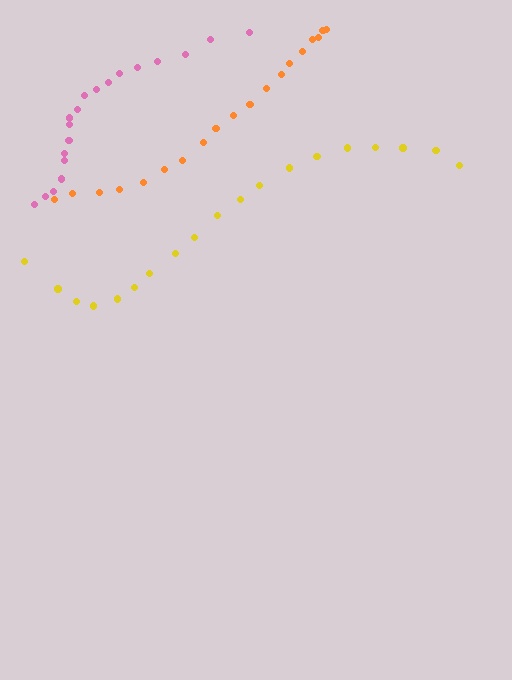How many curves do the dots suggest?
There are 3 distinct paths.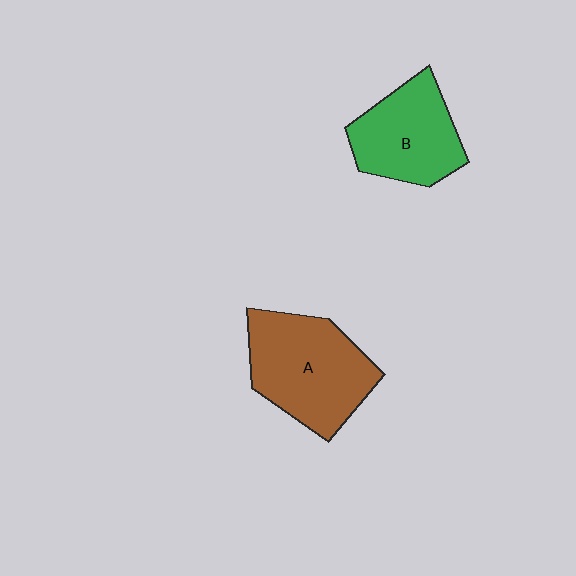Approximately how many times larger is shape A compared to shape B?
Approximately 1.3 times.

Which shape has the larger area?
Shape A (brown).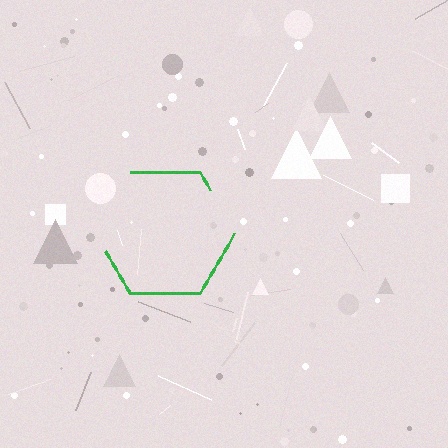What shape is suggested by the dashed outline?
The dashed outline suggests a hexagon.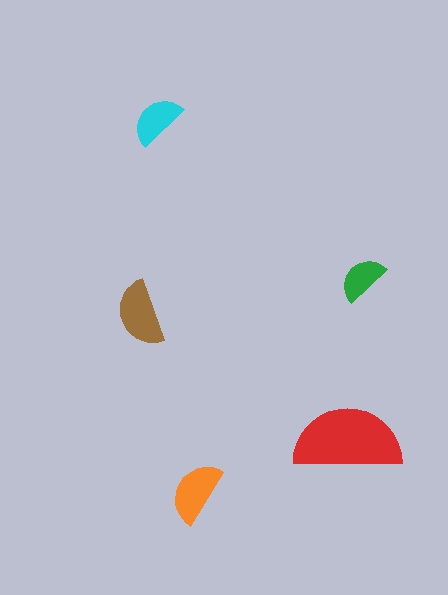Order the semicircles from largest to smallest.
the red one, the brown one, the orange one, the cyan one, the green one.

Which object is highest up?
The cyan semicircle is topmost.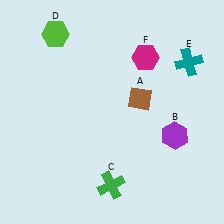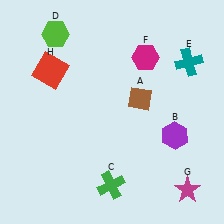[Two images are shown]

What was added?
A magenta star (G), a red square (H) were added in Image 2.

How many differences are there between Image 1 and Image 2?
There are 2 differences between the two images.